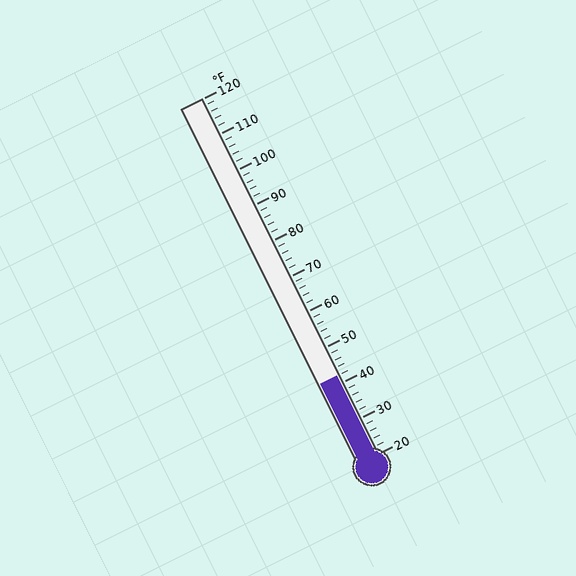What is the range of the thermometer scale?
The thermometer scale ranges from 20°F to 120°F.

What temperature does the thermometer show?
The thermometer shows approximately 42°F.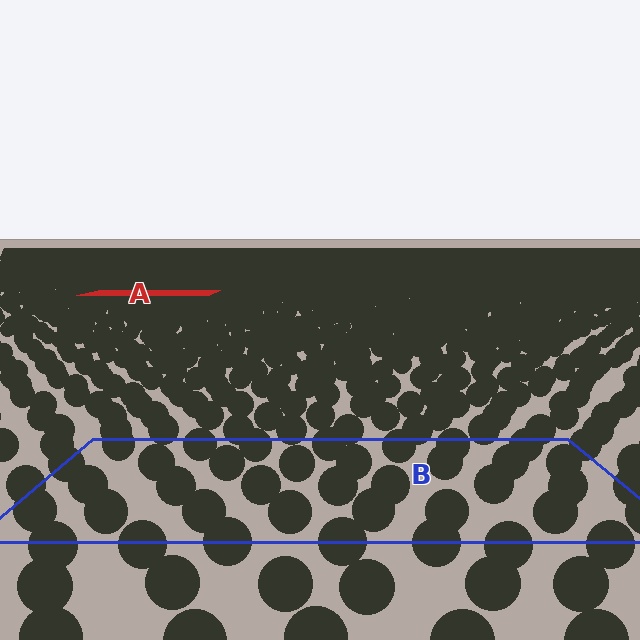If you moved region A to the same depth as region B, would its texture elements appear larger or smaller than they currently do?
They would appear larger. At a closer depth, the same texture elements are projected at a bigger on-screen size.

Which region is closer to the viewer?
Region B is closer. The texture elements there are larger and more spread out.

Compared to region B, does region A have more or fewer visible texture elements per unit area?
Region A has more texture elements per unit area — they are packed more densely because it is farther away.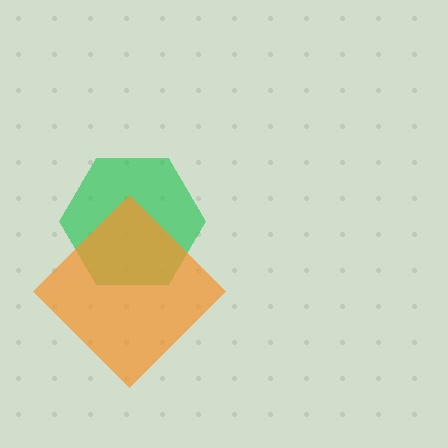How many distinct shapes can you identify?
There are 2 distinct shapes: a green hexagon, an orange diamond.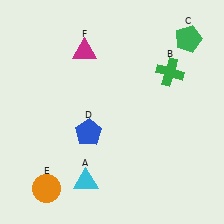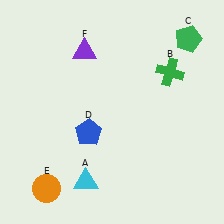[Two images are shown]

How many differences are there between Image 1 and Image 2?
There is 1 difference between the two images.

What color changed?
The triangle (F) changed from magenta in Image 1 to purple in Image 2.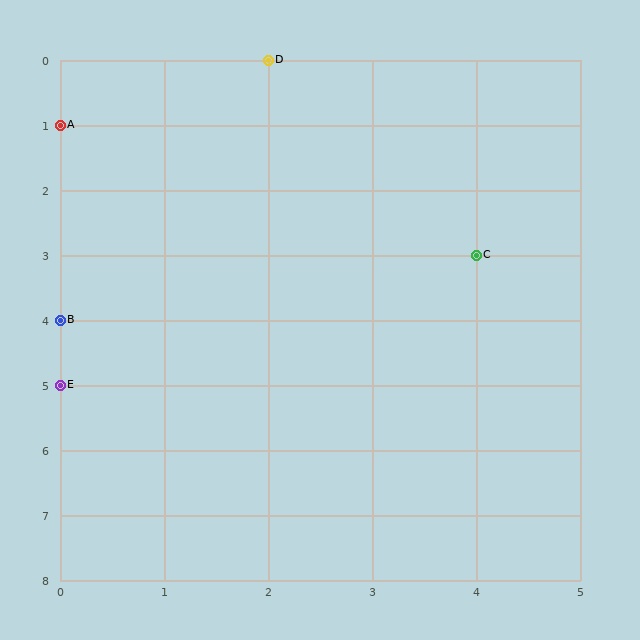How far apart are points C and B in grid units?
Points C and B are 4 columns and 1 row apart (about 4.1 grid units diagonally).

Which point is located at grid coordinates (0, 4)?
Point B is at (0, 4).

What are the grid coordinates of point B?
Point B is at grid coordinates (0, 4).